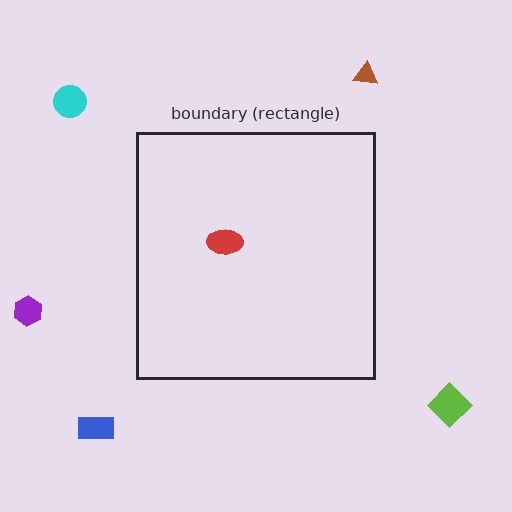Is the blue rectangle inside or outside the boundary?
Outside.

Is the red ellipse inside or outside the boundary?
Inside.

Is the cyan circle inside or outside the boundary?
Outside.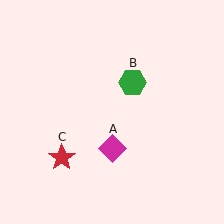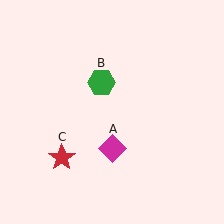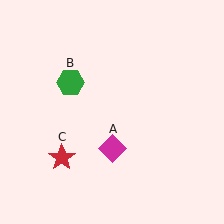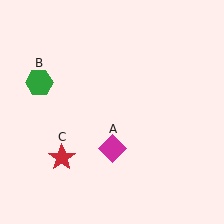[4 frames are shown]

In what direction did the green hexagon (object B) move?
The green hexagon (object B) moved left.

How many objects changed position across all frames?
1 object changed position: green hexagon (object B).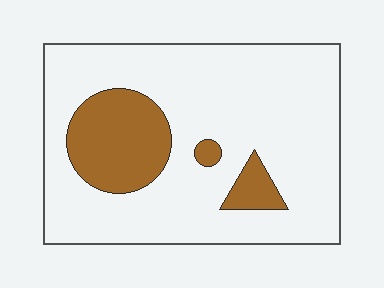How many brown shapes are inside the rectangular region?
3.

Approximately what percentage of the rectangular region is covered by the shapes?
Approximately 20%.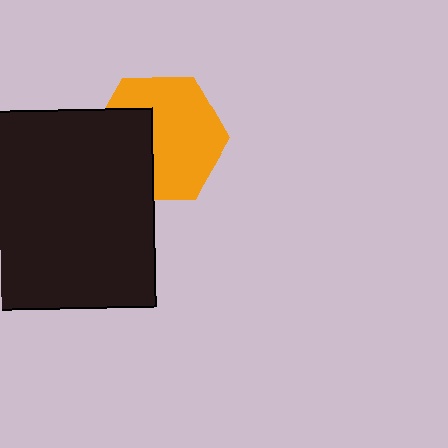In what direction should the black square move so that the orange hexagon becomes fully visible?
The black square should move left. That is the shortest direction to clear the overlap and leave the orange hexagon fully visible.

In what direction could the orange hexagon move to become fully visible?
The orange hexagon could move right. That would shift it out from behind the black square entirely.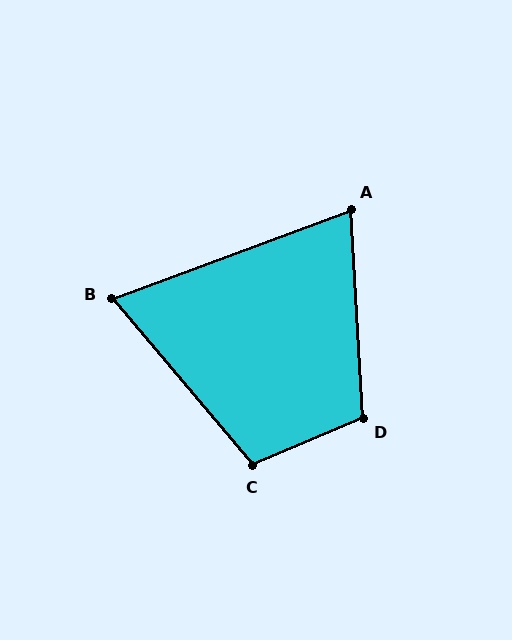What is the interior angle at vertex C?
Approximately 107 degrees (obtuse).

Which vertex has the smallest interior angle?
B, at approximately 70 degrees.